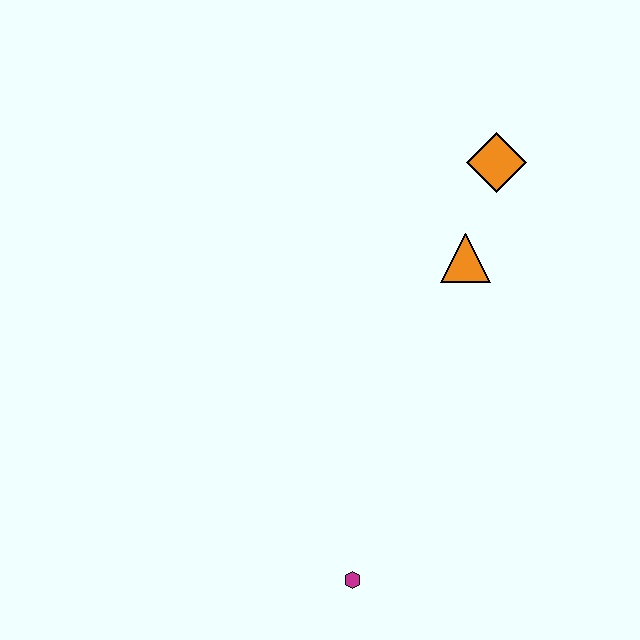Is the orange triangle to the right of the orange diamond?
No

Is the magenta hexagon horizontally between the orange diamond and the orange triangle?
No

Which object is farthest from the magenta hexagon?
The orange diamond is farthest from the magenta hexagon.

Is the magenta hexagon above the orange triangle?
No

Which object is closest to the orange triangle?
The orange diamond is closest to the orange triangle.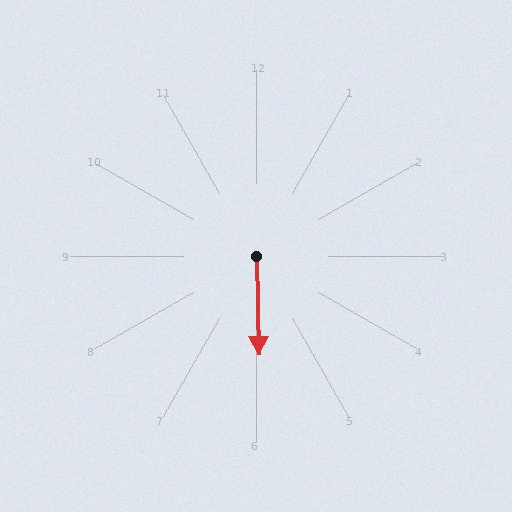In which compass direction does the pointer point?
South.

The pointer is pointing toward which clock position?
Roughly 6 o'clock.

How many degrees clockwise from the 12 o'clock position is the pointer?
Approximately 178 degrees.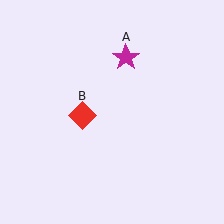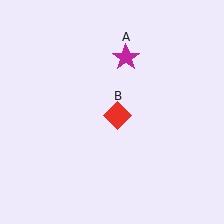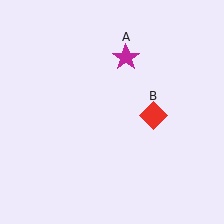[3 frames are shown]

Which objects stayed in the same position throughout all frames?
Magenta star (object A) remained stationary.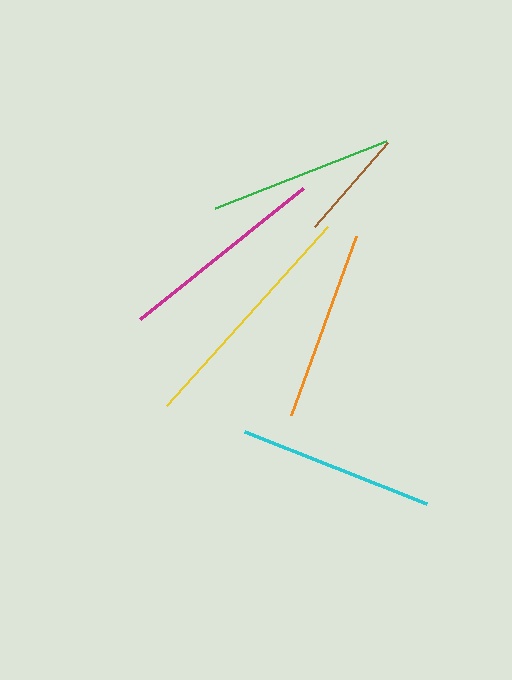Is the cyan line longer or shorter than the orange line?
The cyan line is longer than the orange line.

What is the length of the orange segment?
The orange segment is approximately 191 pixels long.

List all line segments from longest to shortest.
From longest to shortest: yellow, magenta, cyan, orange, green, brown.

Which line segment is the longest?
The yellow line is the longest at approximately 241 pixels.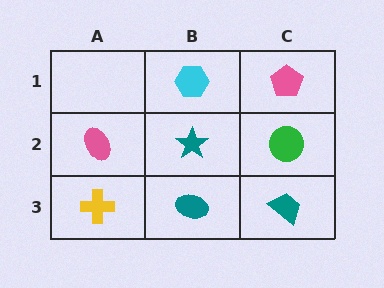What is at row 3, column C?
A teal trapezoid.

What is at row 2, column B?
A teal star.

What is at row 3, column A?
A yellow cross.